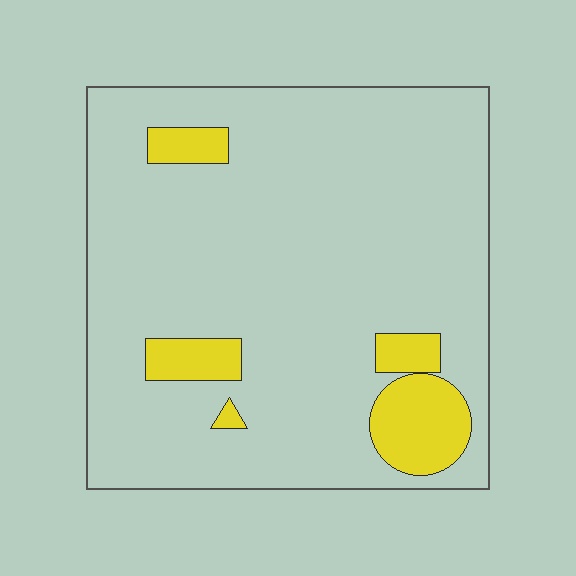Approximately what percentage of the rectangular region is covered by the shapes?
Approximately 10%.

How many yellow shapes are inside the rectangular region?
5.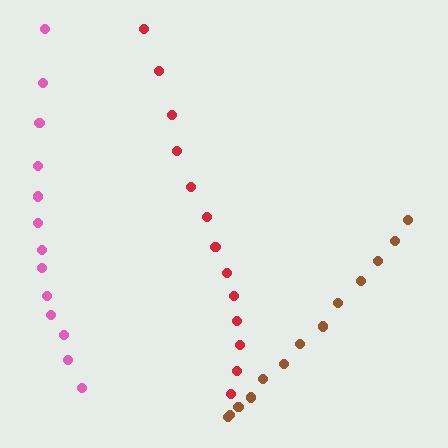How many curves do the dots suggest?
There are 3 distinct paths.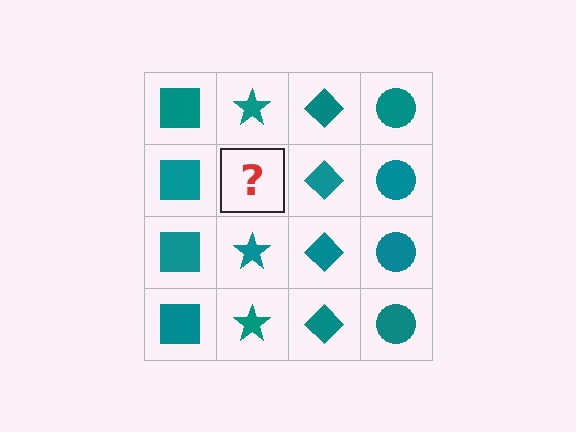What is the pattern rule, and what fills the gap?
The rule is that each column has a consistent shape. The gap should be filled with a teal star.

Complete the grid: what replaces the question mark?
The question mark should be replaced with a teal star.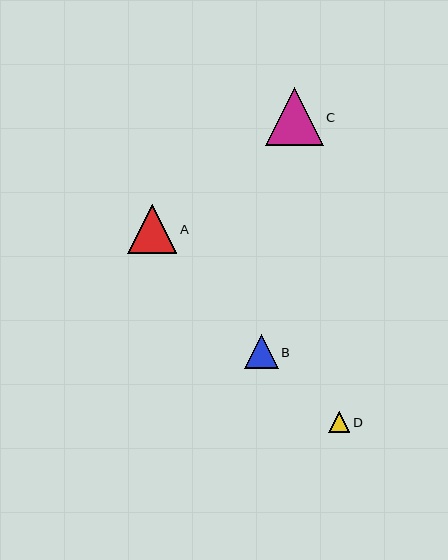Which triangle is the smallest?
Triangle D is the smallest with a size of approximately 21 pixels.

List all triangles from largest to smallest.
From largest to smallest: C, A, B, D.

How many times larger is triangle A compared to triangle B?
Triangle A is approximately 1.4 times the size of triangle B.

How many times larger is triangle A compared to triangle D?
Triangle A is approximately 2.3 times the size of triangle D.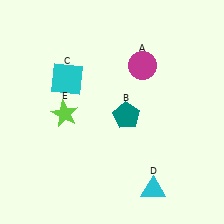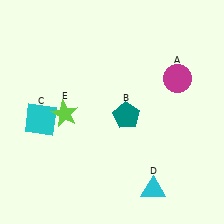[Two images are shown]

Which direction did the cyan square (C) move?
The cyan square (C) moved down.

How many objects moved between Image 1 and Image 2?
2 objects moved between the two images.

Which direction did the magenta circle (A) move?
The magenta circle (A) moved right.